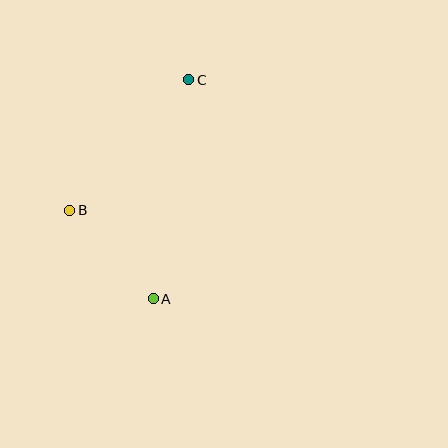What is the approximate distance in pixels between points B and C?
The distance between B and C is approximately 177 pixels.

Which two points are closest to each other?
Points A and B are closest to each other.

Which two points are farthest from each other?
Points A and C are farthest from each other.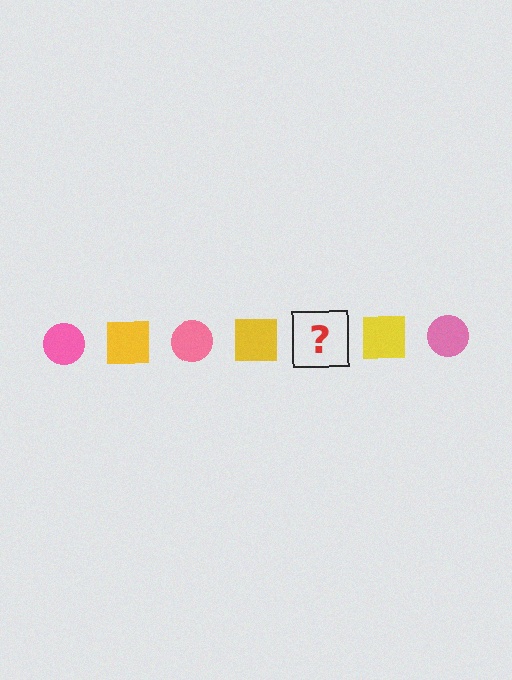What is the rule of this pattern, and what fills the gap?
The rule is that the pattern alternates between pink circle and yellow square. The gap should be filled with a pink circle.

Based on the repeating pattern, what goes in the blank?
The blank should be a pink circle.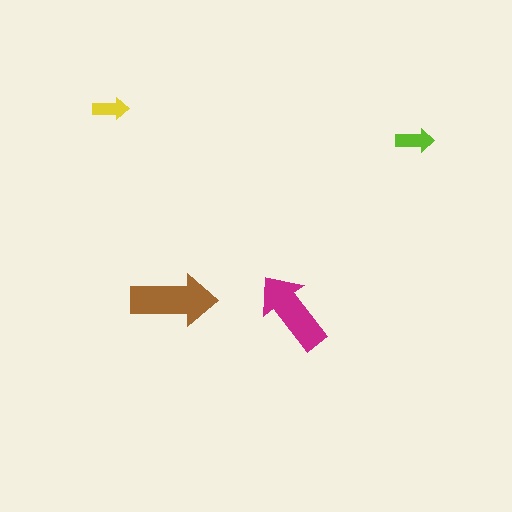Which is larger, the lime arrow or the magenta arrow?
The magenta one.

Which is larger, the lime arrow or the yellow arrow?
The lime one.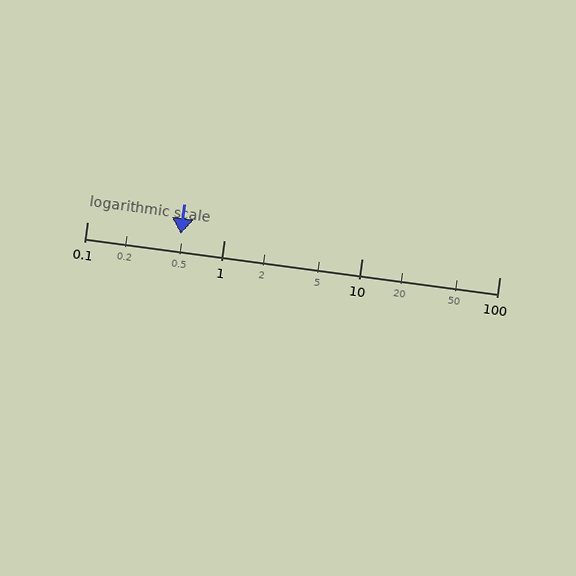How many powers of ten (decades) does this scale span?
The scale spans 3 decades, from 0.1 to 100.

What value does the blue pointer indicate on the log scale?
The pointer indicates approximately 0.48.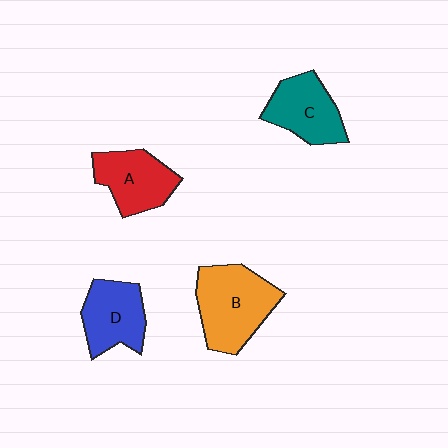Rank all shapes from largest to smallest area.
From largest to smallest: B (orange), C (teal), A (red), D (blue).